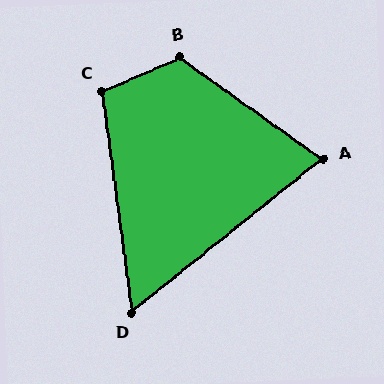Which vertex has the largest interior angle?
B, at approximately 121 degrees.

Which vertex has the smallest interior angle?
D, at approximately 59 degrees.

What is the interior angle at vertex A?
Approximately 74 degrees (acute).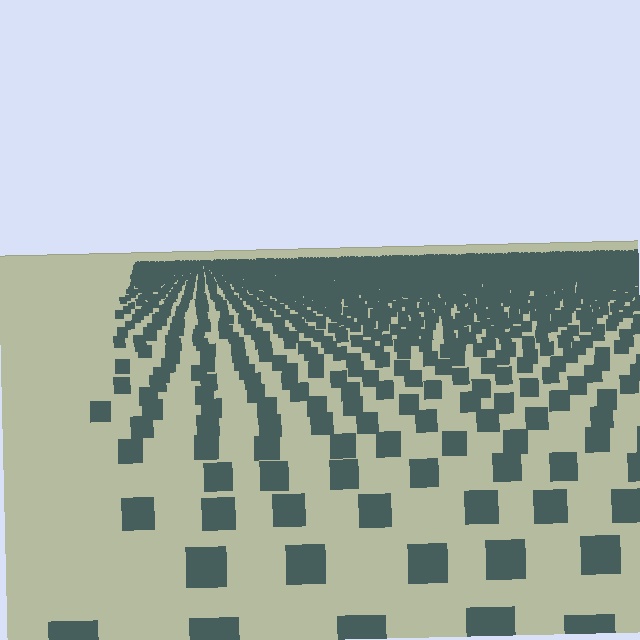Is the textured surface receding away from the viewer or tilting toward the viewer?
The surface is receding away from the viewer. Texture elements get smaller and denser toward the top.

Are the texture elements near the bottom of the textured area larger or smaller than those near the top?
Larger. Near the bottom, elements are closer to the viewer and appear at a bigger on-screen size.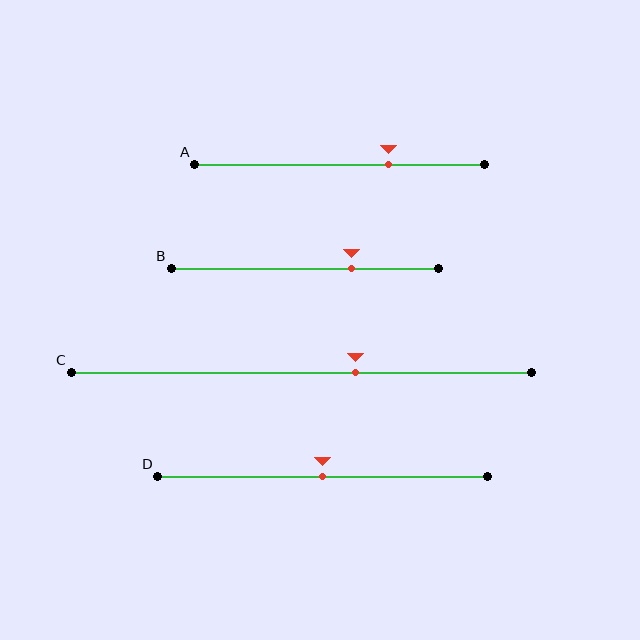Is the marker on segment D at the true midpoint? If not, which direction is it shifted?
Yes, the marker on segment D is at the true midpoint.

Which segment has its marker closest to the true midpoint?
Segment D has its marker closest to the true midpoint.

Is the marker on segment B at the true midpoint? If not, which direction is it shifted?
No, the marker on segment B is shifted to the right by about 18% of the segment length.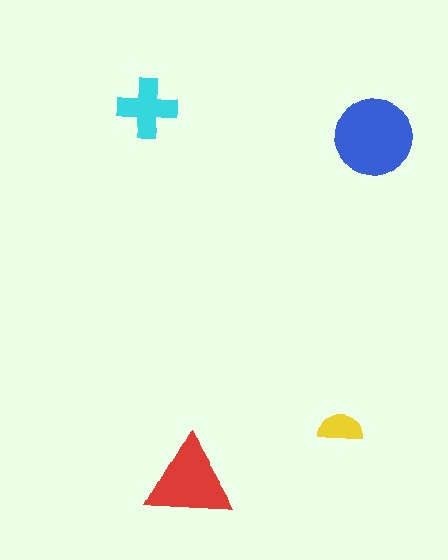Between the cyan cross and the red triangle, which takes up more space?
The red triangle.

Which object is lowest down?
The red triangle is bottommost.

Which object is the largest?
The blue circle.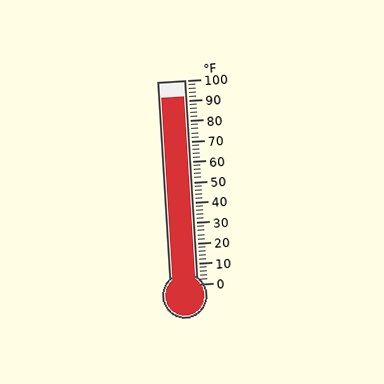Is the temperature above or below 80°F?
The temperature is above 80°F.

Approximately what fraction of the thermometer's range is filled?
The thermometer is filled to approximately 90% of its range.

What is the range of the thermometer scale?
The thermometer scale ranges from 0°F to 100°F.